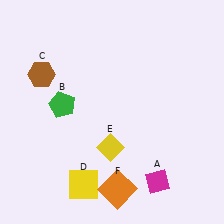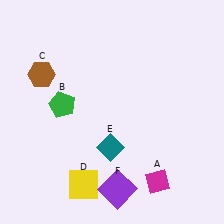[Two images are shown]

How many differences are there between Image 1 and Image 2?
There are 2 differences between the two images.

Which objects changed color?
E changed from yellow to teal. F changed from orange to purple.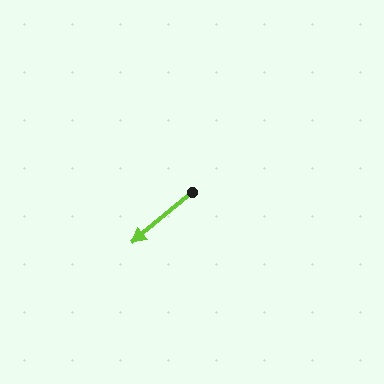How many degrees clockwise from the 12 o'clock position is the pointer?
Approximately 230 degrees.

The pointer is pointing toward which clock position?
Roughly 8 o'clock.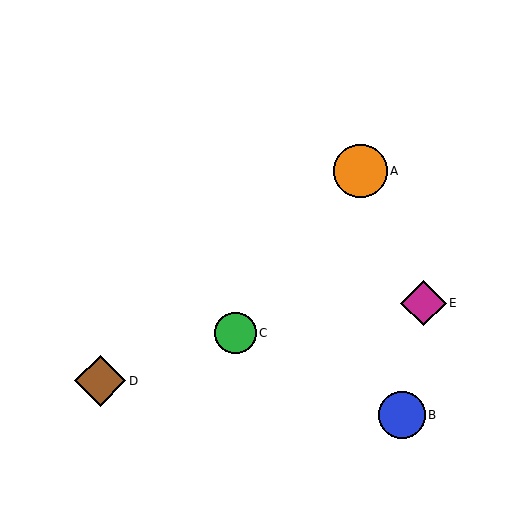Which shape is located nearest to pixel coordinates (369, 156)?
The orange circle (labeled A) at (360, 171) is nearest to that location.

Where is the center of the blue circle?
The center of the blue circle is at (402, 415).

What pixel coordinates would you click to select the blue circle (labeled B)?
Click at (402, 415) to select the blue circle B.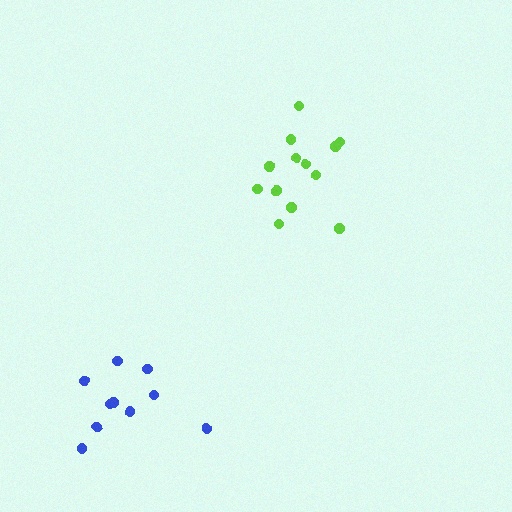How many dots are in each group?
Group 1: 13 dots, Group 2: 11 dots (24 total).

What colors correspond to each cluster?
The clusters are colored: lime, blue.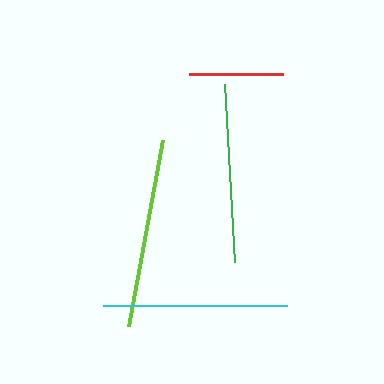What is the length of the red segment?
The red segment is approximately 95 pixels long.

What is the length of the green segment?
The green segment is approximately 179 pixels long.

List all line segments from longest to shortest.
From longest to shortest: lime, cyan, green, red.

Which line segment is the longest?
The lime line is the longest at approximately 189 pixels.